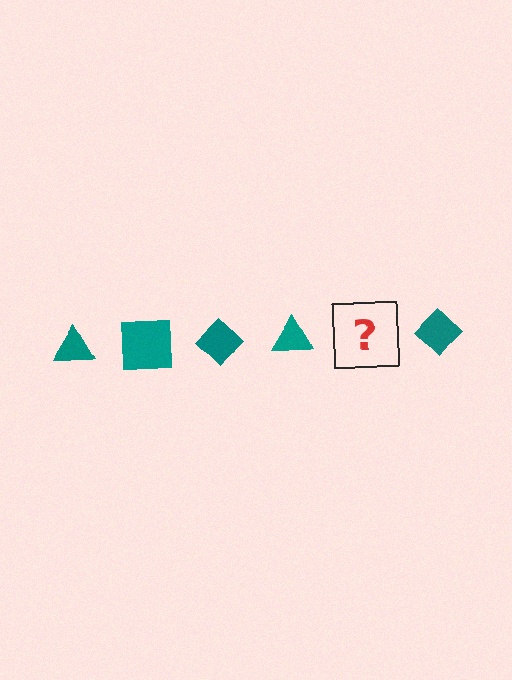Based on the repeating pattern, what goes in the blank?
The blank should be a teal square.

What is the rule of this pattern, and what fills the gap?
The rule is that the pattern cycles through triangle, square, diamond shapes in teal. The gap should be filled with a teal square.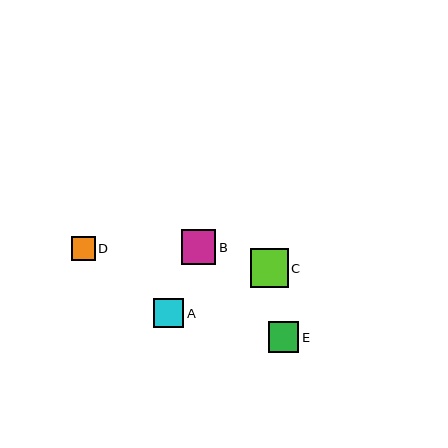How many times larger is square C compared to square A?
Square C is approximately 1.3 times the size of square A.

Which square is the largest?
Square C is the largest with a size of approximately 38 pixels.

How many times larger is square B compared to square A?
Square B is approximately 1.2 times the size of square A.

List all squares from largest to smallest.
From largest to smallest: C, B, E, A, D.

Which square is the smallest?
Square D is the smallest with a size of approximately 24 pixels.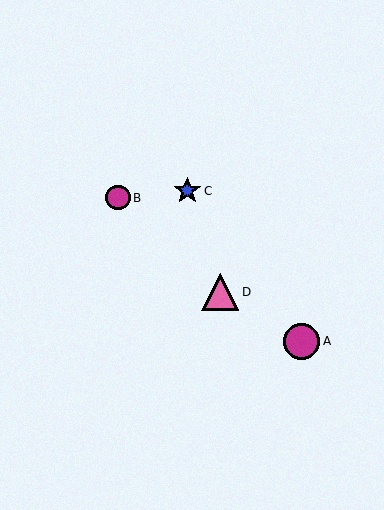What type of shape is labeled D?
Shape D is a pink triangle.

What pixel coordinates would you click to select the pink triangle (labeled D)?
Click at (220, 292) to select the pink triangle D.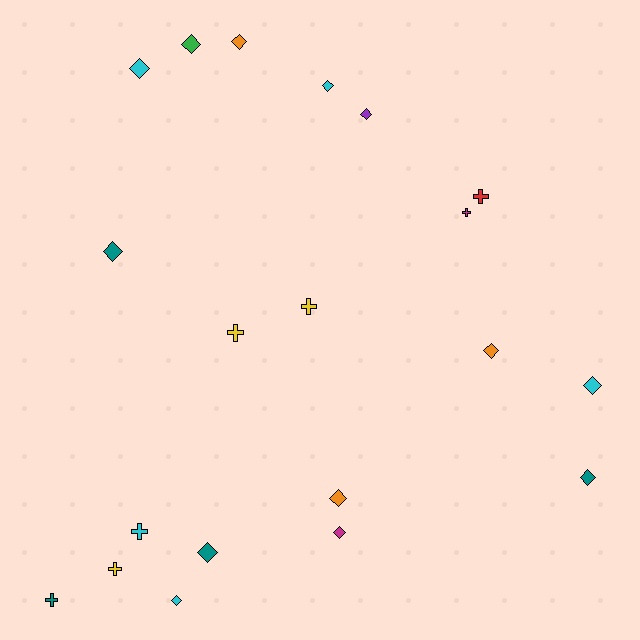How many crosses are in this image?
There are 7 crosses.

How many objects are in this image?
There are 20 objects.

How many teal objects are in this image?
There are 4 teal objects.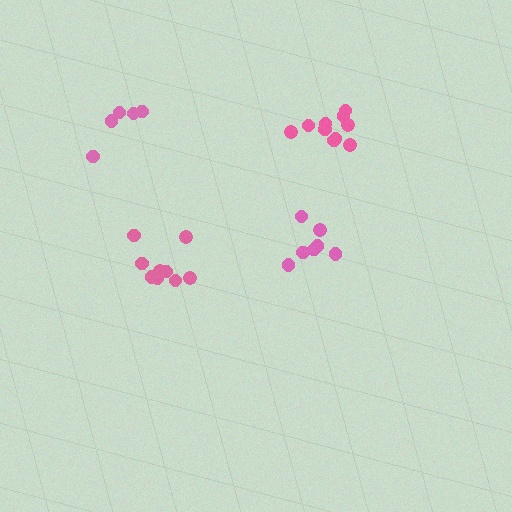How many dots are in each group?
Group 1: 7 dots, Group 2: 5 dots, Group 3: 10 dots, Group 4: 9 dots (31 total).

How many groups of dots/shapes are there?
There are 4 groups.